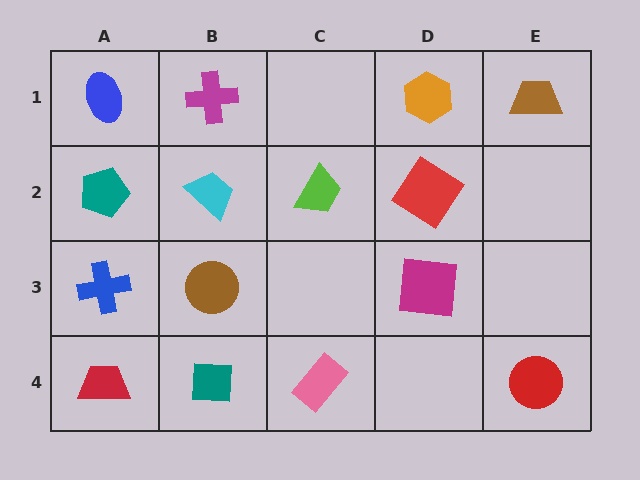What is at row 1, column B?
A magenta cross.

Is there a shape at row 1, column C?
No, that cell is empty.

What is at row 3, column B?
A brown circle.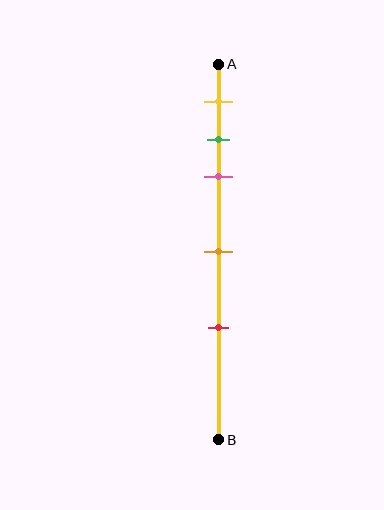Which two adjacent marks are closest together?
The green and pink marks are the closest adjacent pair.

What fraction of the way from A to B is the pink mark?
The pink mark is approximately 30% (0.3) of the way from A to B.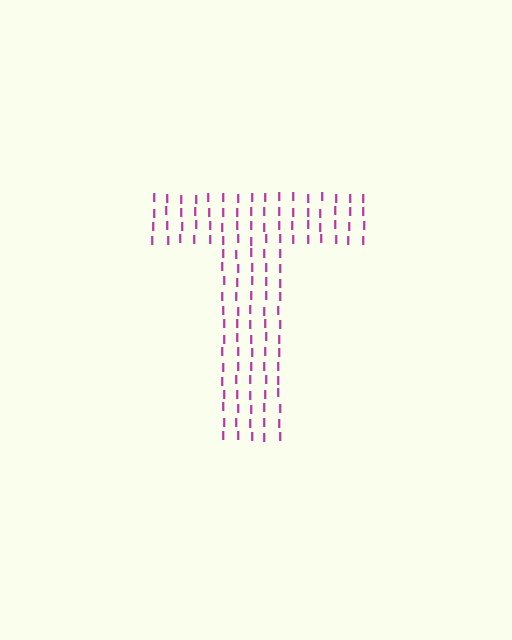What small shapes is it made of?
It is made of small letter I's.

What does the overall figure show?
The overall figure shows the letter T.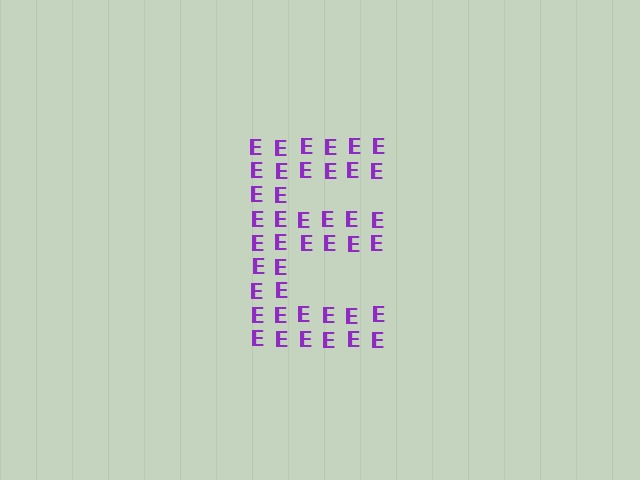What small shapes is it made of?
It is made of small letter E's.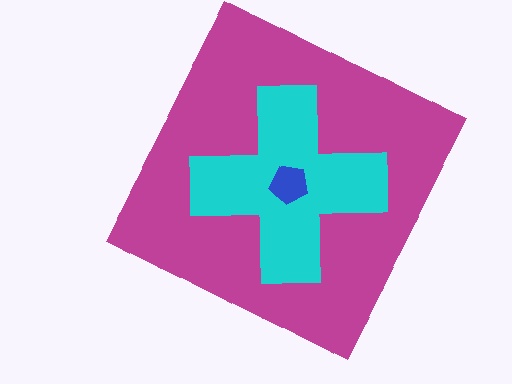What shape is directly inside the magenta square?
The cyan cross.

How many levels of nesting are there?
3.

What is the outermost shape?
The magenta square.